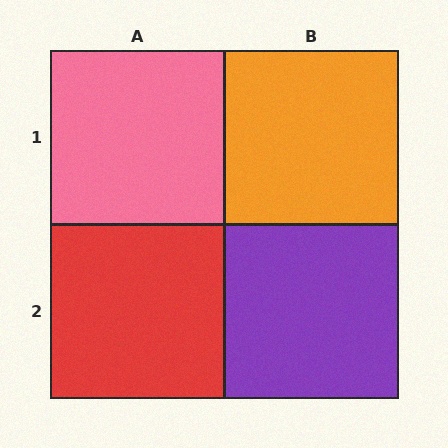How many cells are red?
1 cell is red.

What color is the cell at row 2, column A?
Red.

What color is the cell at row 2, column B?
Purple.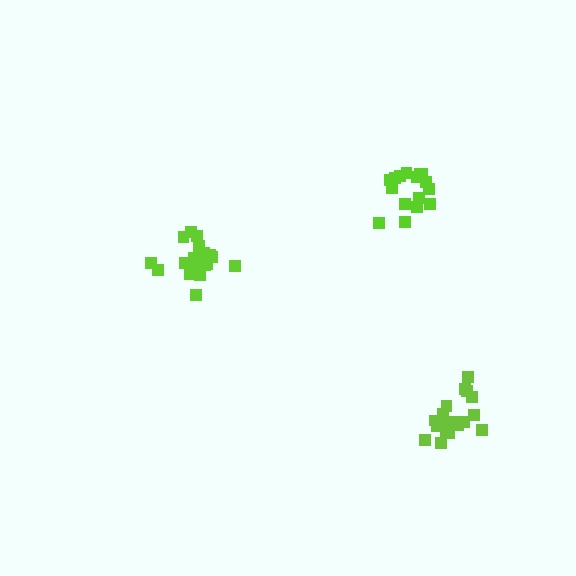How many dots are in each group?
Group 1: 18 dots, Group 2: 18 dots, Group 3: 16 dots (52 total).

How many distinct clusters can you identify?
There are 3 distinct clusters.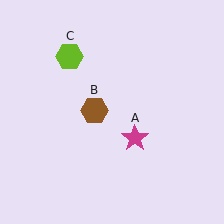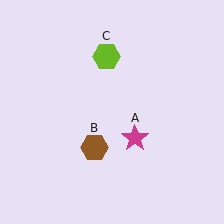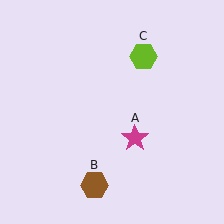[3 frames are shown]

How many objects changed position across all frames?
2 objects changed position: brown hexagon (object B), lime hexagon (object C).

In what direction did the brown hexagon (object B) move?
The brown hexagon (object B) moved down.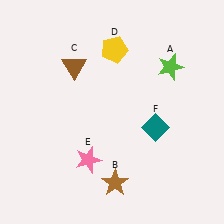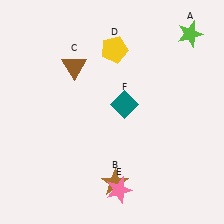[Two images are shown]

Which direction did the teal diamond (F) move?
The teal diamond (F) moved left.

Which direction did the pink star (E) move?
The pink star (E) moved right.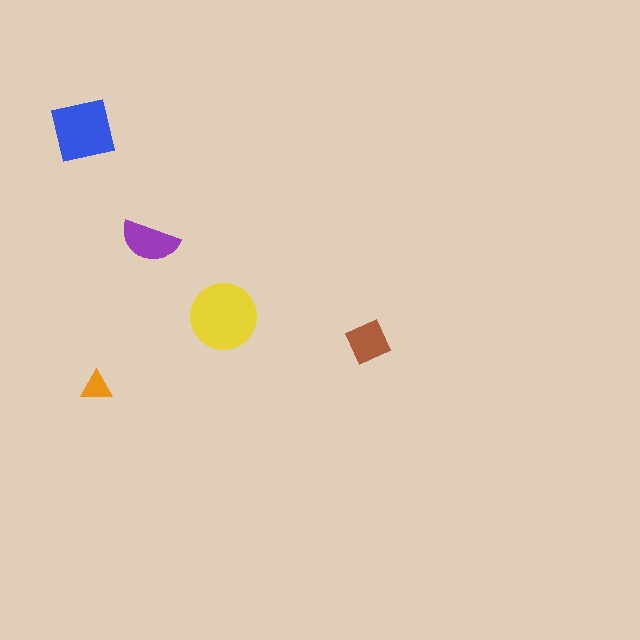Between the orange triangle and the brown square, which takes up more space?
The brown square.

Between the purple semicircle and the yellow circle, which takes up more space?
The yellow circle.